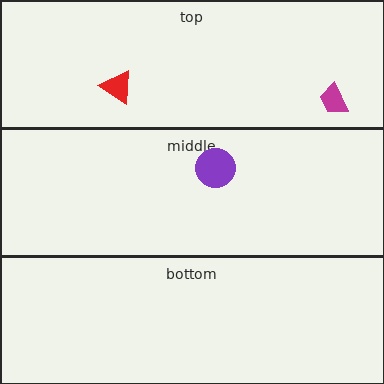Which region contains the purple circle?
The middle region.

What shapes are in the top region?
The red triangle, the magenta trapezoid.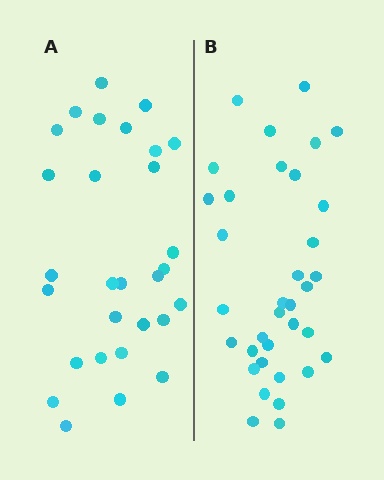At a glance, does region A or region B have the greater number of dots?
Region B (the right region) has more dots.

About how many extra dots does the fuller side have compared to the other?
Region B has about 6 more dots than region A.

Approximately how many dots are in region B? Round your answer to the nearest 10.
About 40 dots. (The exact count is 35, which rounds to 40.)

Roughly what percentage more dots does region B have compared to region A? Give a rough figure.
About 20% more.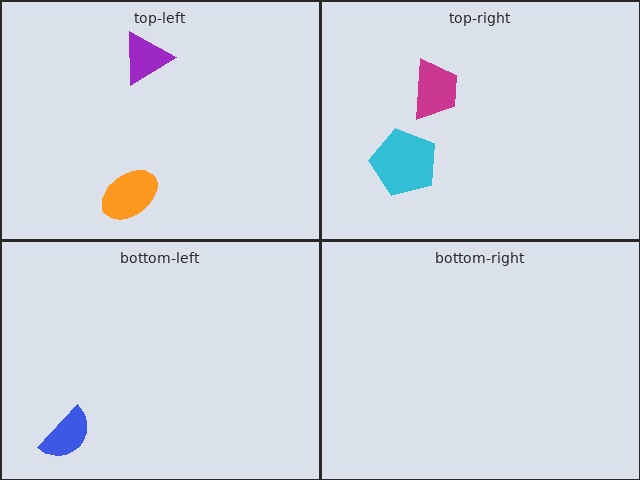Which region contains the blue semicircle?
The bottom-left region.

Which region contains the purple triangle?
The top-left region.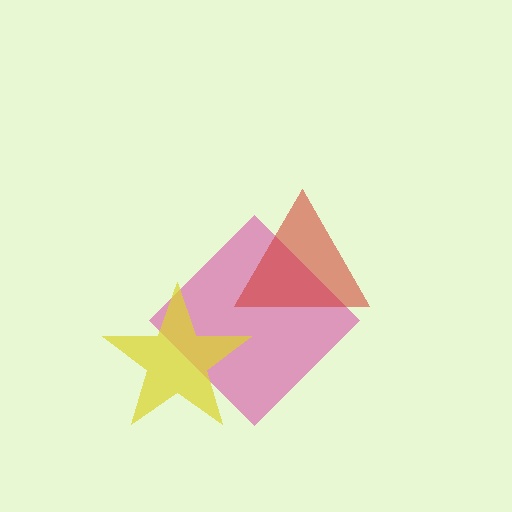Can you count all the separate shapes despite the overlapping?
Yes, there are 3 separate shapes.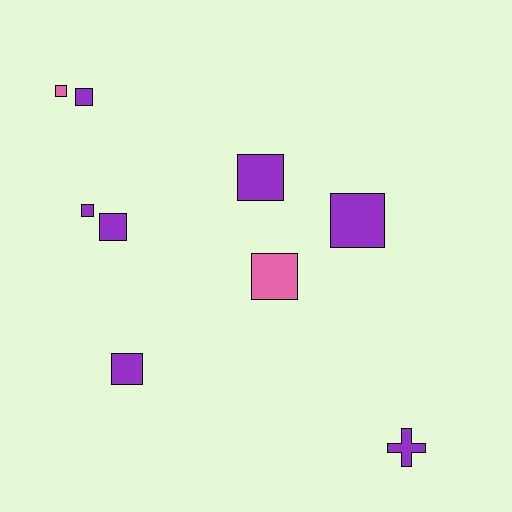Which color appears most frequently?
Purple, with 7 objects.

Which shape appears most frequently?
Square, with 8 objects.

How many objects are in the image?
There are 9 objects.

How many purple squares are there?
There are 6 purple squares.